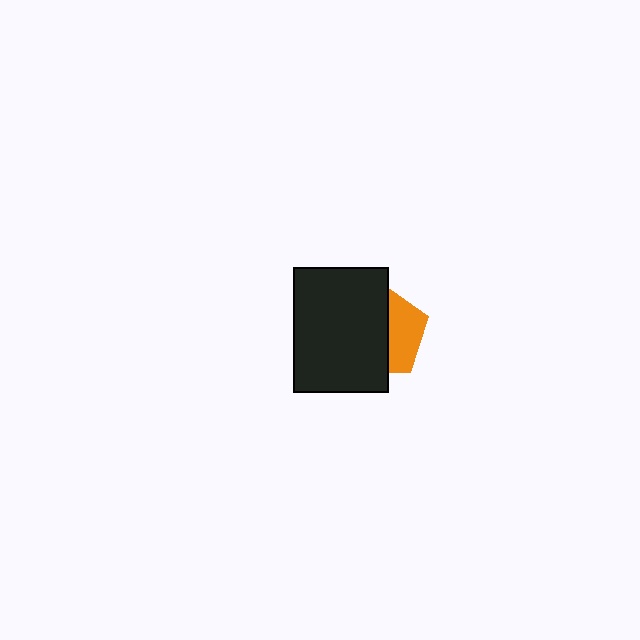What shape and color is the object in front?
The object in front is a black rectangle.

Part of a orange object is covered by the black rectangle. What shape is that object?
It is a pentagon.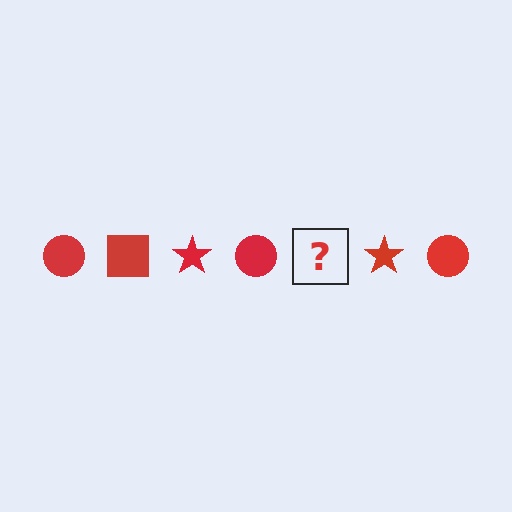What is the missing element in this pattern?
The missing element is a red square.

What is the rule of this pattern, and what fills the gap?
The rule is that the pattern cycles through circle, square, star shapes in red. The gap should be filled with a red square.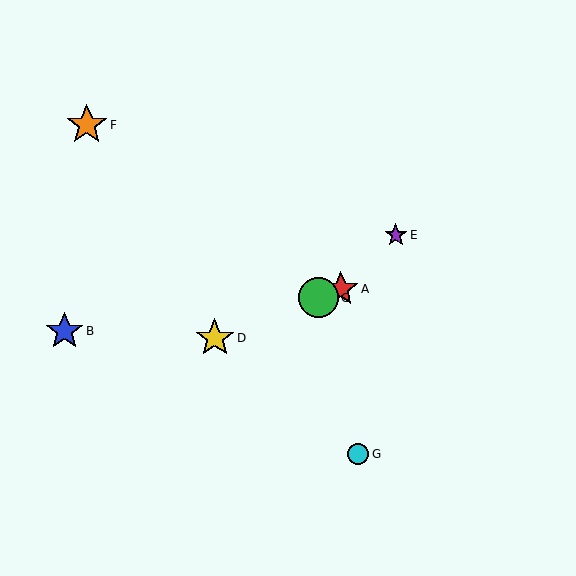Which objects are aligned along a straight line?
Objects A, C, D are aligned along a straight line.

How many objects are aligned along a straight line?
3 objects (A, C, D) are aligned along a straight line.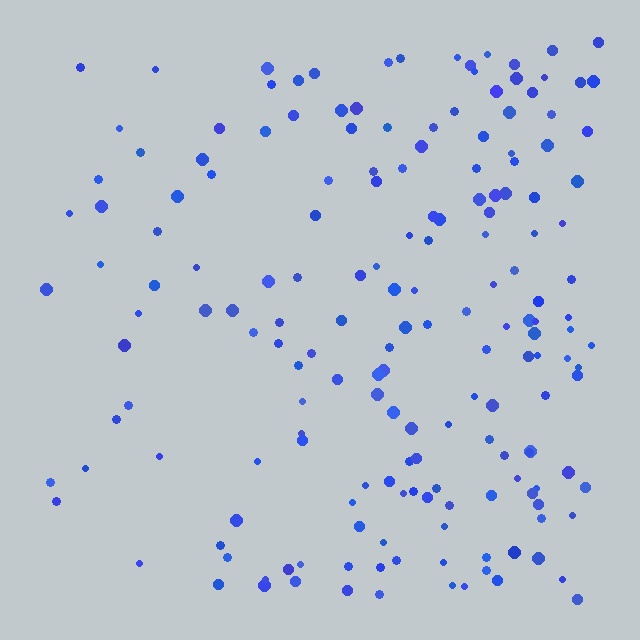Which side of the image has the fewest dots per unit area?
The left.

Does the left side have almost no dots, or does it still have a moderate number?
Still a moderate number, just noticeably fewer than the right.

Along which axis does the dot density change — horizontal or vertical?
Horizontal.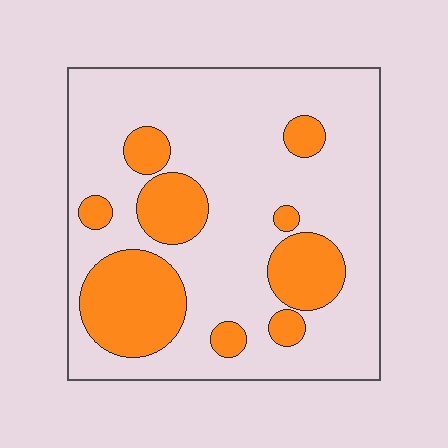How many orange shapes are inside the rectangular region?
9.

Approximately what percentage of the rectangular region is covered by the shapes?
Approximately 25%.